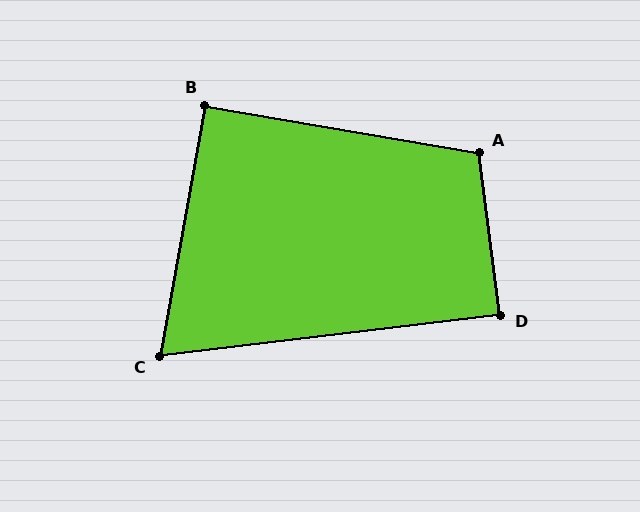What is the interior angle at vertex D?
Approximately 89 degrees (approximately right).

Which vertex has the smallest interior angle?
C, at approximately 73 degrees.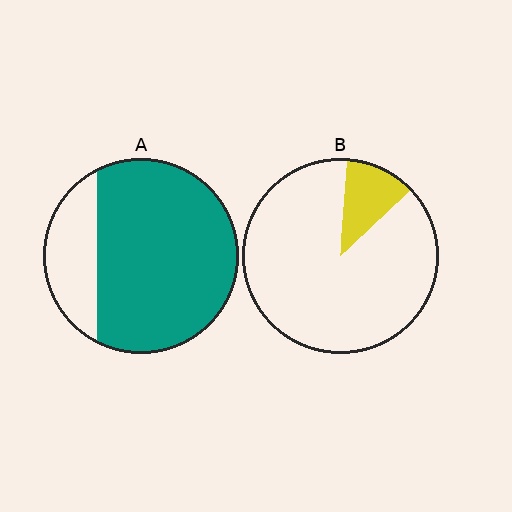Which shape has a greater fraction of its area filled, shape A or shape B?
Shape A.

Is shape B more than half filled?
No.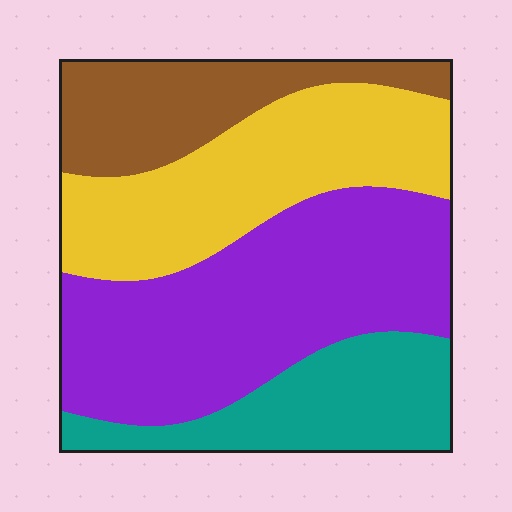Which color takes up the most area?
Purple, at roughly 40%.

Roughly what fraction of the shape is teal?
Teal covers about 20% of the shape.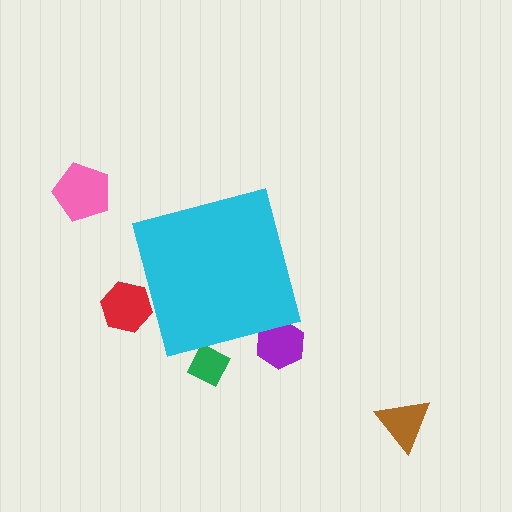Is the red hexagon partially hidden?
Yes, the red hexagon is partially hidden behind the cyan square.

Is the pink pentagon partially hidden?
No, the pink pentagon is fully visible.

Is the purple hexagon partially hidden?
Yes, the purple hexagon is partially hidden behind the cyan square.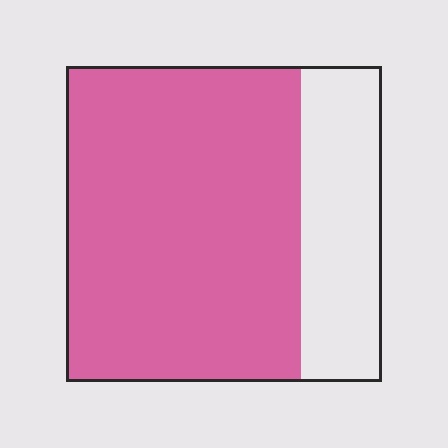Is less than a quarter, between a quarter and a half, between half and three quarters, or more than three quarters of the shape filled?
Between half and three quarters.